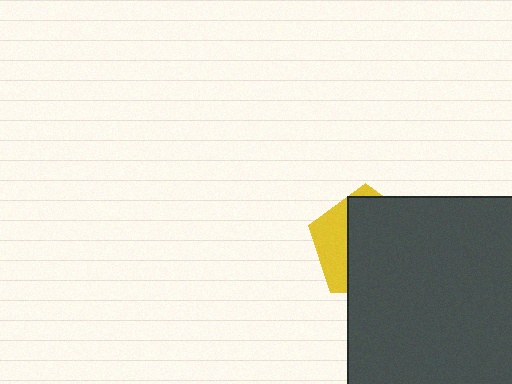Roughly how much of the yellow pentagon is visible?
A small part of it is visible (roughly 31%).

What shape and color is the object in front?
The object in front is a dark gray square.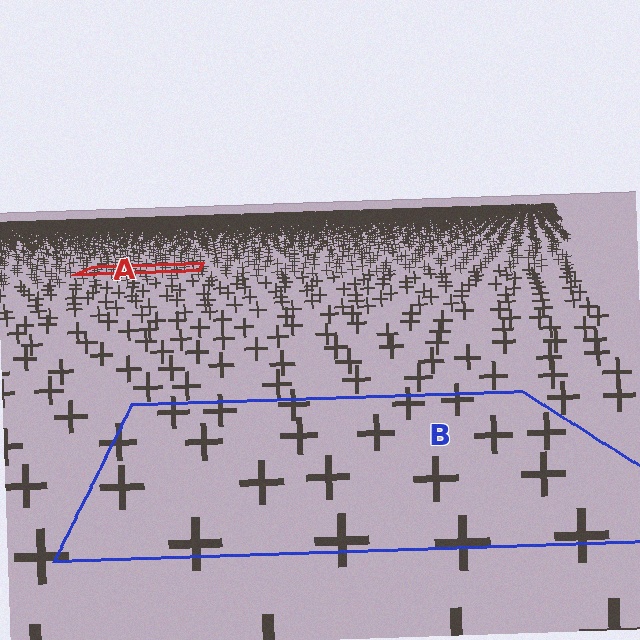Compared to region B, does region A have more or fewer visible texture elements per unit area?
Region A has more texture elements per unit area — they are packed more densely because it is farther away.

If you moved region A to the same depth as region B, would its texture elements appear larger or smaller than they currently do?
They would appear larger. At a closer depth, the same texture elements are projected at a bigger on-screen size.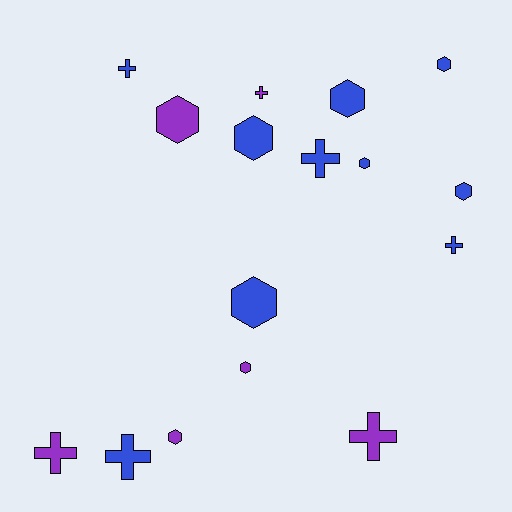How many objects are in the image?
There are 16 objects.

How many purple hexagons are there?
There are 3 purple hexagons.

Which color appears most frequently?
Blue, with 10 objects.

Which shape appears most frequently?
Hexagon, with 9 objects.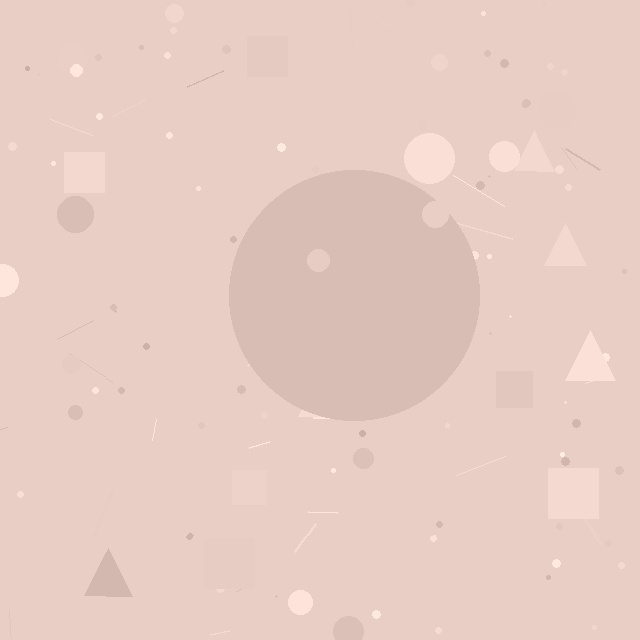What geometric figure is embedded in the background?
A circle is embedded in the background.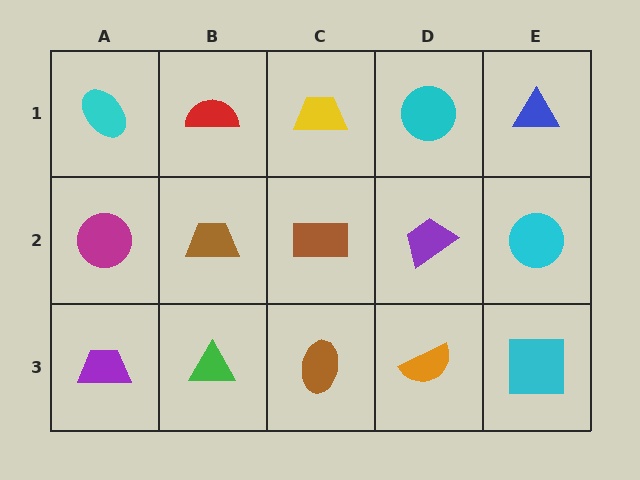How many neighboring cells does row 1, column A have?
2.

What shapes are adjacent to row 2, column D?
A cyan circle (row 1, column D), an orange semicircle (row 3, column D), a brown rectangle (row 2, column C), a cyan circle (row 2, column E).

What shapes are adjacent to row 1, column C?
A brown rectangle (row 2, column C), a red semicircle (row 1, column B), a cyan circle (row 1, column D).